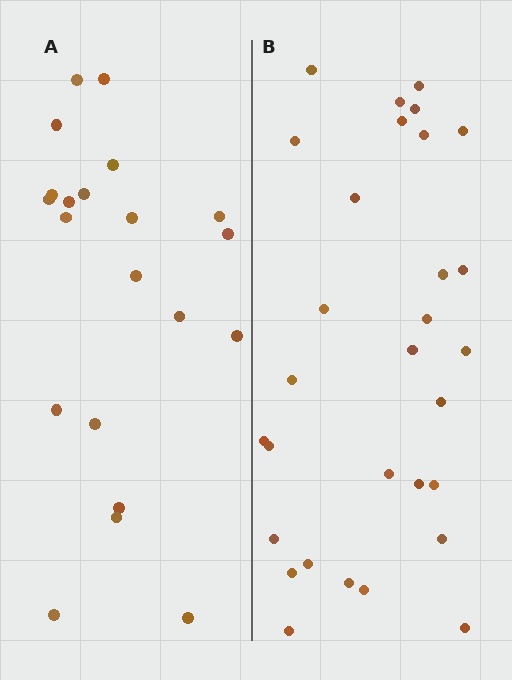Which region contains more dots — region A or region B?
Region B (the right region) has more dots.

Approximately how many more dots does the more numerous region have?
Region B has roughly 8 or so more dots than region A.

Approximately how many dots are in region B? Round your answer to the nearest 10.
About 30 dots.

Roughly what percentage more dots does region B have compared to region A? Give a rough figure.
About 45% more.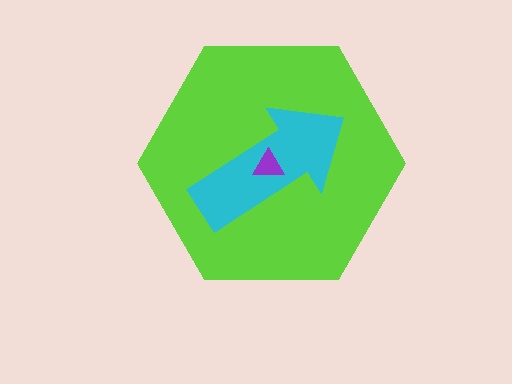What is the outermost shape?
The lime hexagon.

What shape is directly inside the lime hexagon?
The cyan arrow.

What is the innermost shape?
The purple triangle.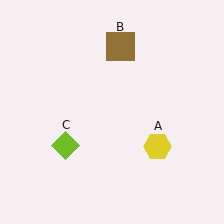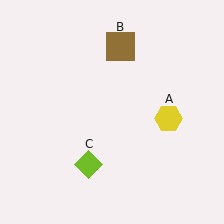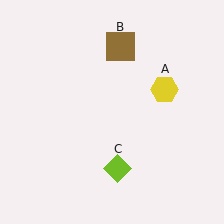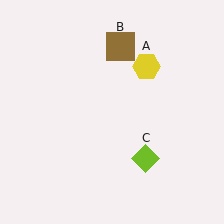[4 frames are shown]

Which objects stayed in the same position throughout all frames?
Brown square (object B) remained stationary.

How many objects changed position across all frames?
2 objects changed position: yellow hexagon (object A), lime diamond (object C).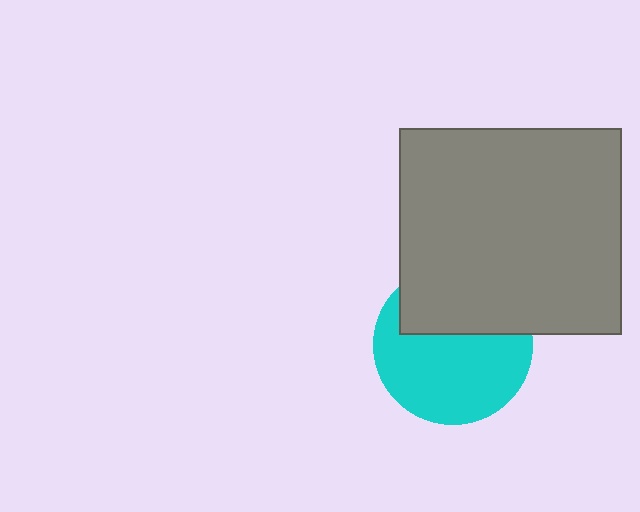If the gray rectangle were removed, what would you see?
You would see the complete cyan circle.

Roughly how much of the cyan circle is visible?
About half of it is visible (roughly 62%).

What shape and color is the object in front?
The object in front is a gray rectangle.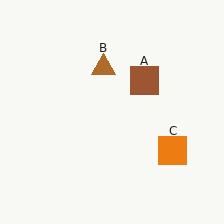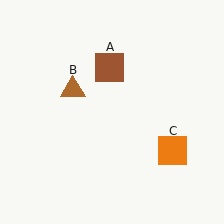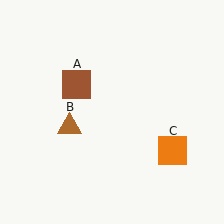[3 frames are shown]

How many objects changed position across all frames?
2 objects changed position: brown square (object A), brown triangle (object B).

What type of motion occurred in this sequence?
The brown square (object A), brown triangle (object B) rotated counterclockwise around the center of the scene.